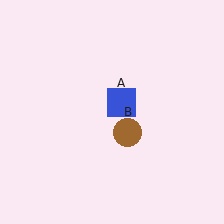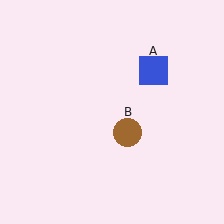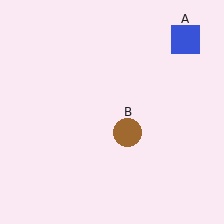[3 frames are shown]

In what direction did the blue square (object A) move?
The blue square (object A) moved up and to the right.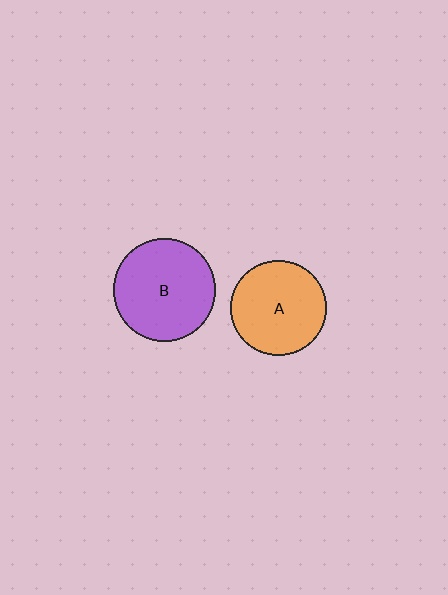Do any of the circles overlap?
No, none of the circles overlap.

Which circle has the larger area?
Circle B (purple).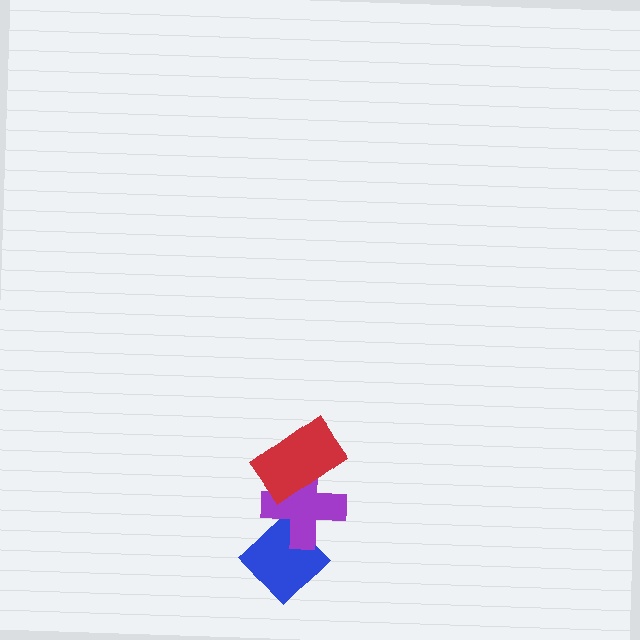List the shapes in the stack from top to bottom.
From top to bottom: the red rectangle, the purple cross, the blue diamond.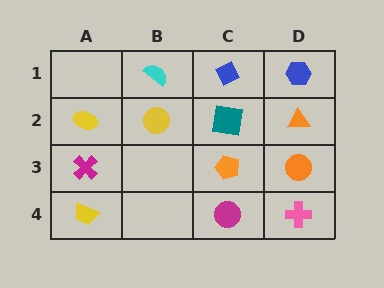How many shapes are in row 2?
4 shapes.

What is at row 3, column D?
An orange circle.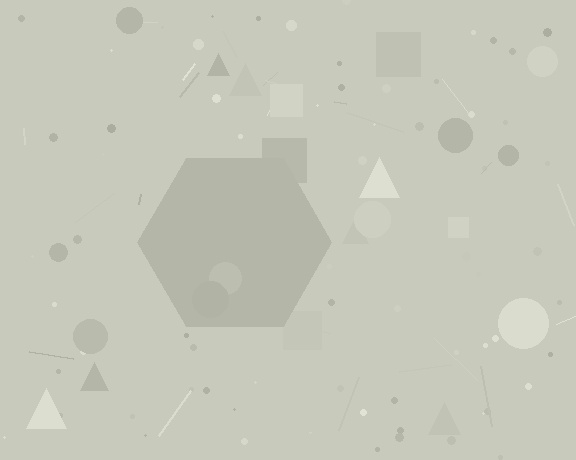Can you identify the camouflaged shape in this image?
The camouflaged shape is a hexagon.